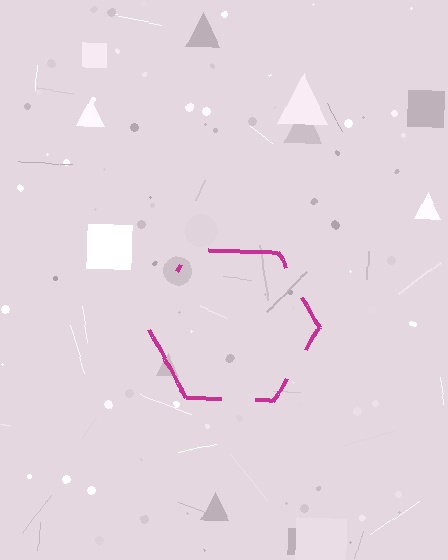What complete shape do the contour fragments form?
The contour fragments form a hexagon.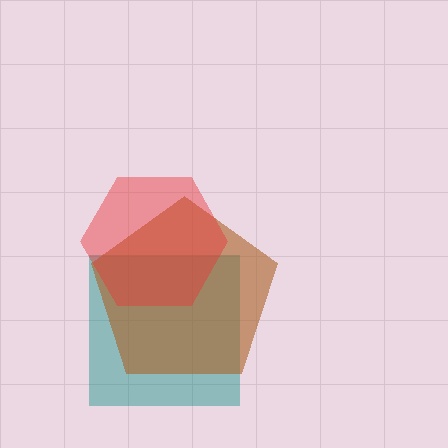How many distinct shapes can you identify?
There are 3 distinct shapes: a teal square, a brown pentagon, a red hexagon.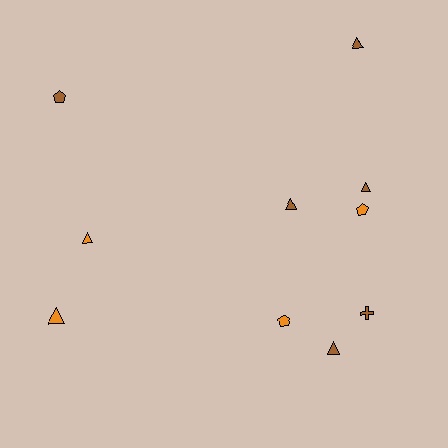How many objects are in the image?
There are 10 objects.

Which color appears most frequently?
Brown, with 6 objects.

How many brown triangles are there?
There are 4 brown triangles.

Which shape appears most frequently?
Triangle, with 6 objects.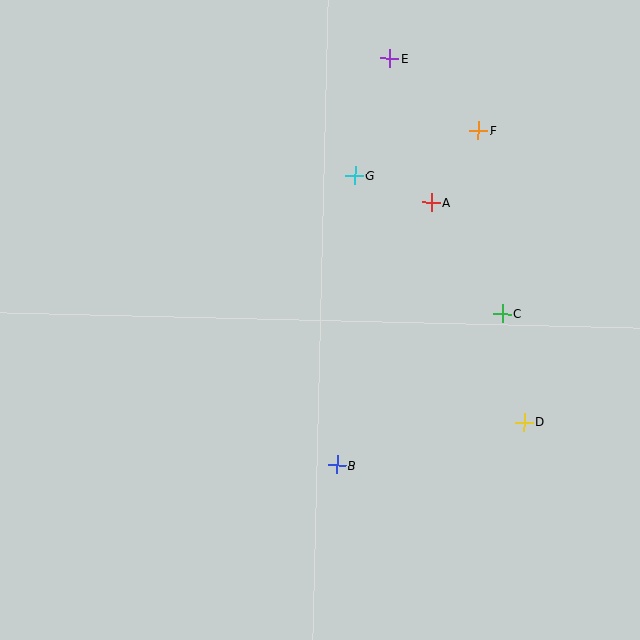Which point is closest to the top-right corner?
Point F is closest to the top-right corner.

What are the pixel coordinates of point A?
Point A is at (431, 202).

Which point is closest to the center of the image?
Point B at (337, 465) is closest to the center.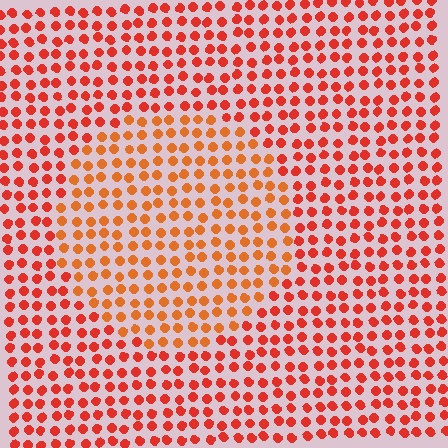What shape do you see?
I see a circle.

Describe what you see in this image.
The image is filled with small red elements in a uniform arrangement. A circle-shaped region is visible where the elements are tinted to a slightly different hue, forming a subtle color boundary.